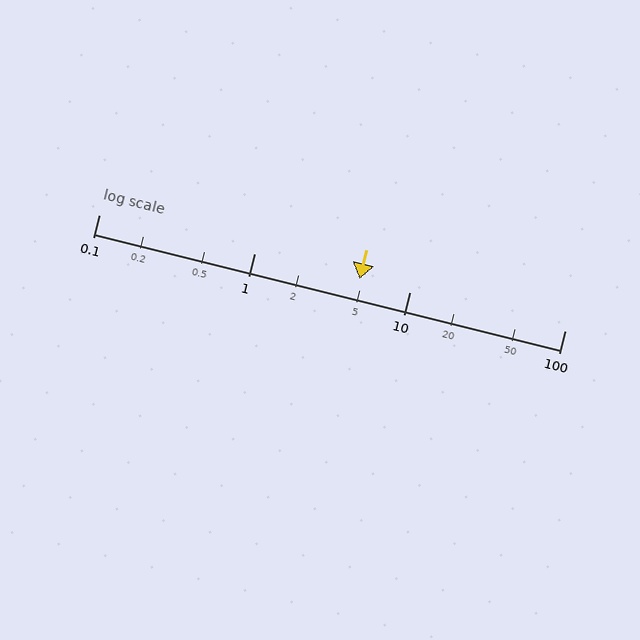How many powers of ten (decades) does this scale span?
The scale spans 3 decades, from 0.1 to 100.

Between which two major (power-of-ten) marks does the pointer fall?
The pointer is between 1 and 10.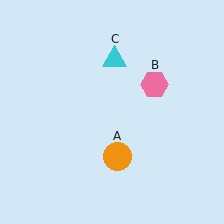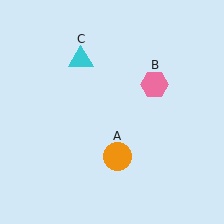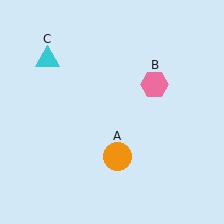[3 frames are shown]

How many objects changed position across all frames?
1 object changed position: cyan triangle (object C).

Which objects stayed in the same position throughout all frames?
Orange circle (object A) and pink hexagon (object B) remained stationary.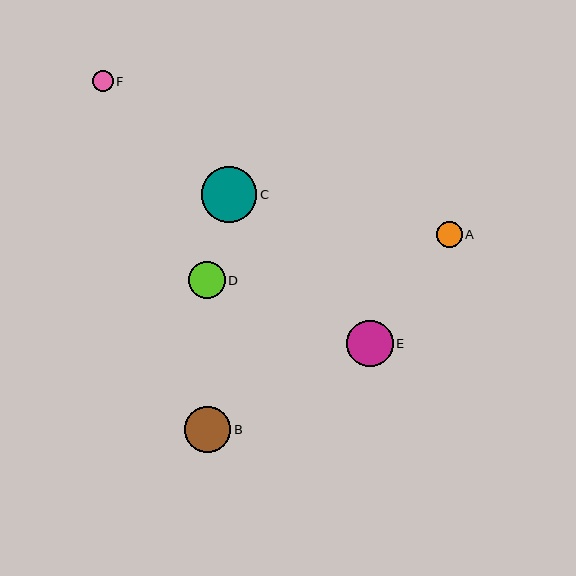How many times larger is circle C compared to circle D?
Circle C is approximately 1.5 times the size of circle D.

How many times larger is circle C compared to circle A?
Circle C is approximately 2.2 times the size of circle A.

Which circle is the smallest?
Circle F is the smallest with a size of approximately 21 pixels.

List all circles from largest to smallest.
From largest to smallest: C, E, B, D, A, F.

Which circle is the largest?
Circle C is the largest with a size of approximately 55 pixels.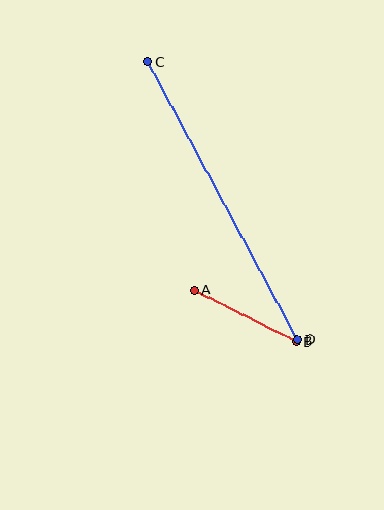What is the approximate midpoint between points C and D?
The midpoint is at approximately (223, 201) pixels.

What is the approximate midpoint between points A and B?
The midpoint is at approximately (245, 316) pixels.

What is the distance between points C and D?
The distance is approximately 315 pixels.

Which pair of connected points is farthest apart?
Points C and D are farthest apart.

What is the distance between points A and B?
The distance is approximately 114 pixels.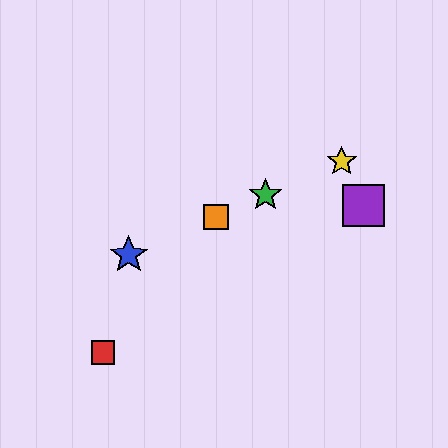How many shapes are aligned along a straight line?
4 shapes (the blue star, the green star, the yellow star, the orange square) are aligned along a straight line.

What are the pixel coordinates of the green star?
The green star is at (266, 195).